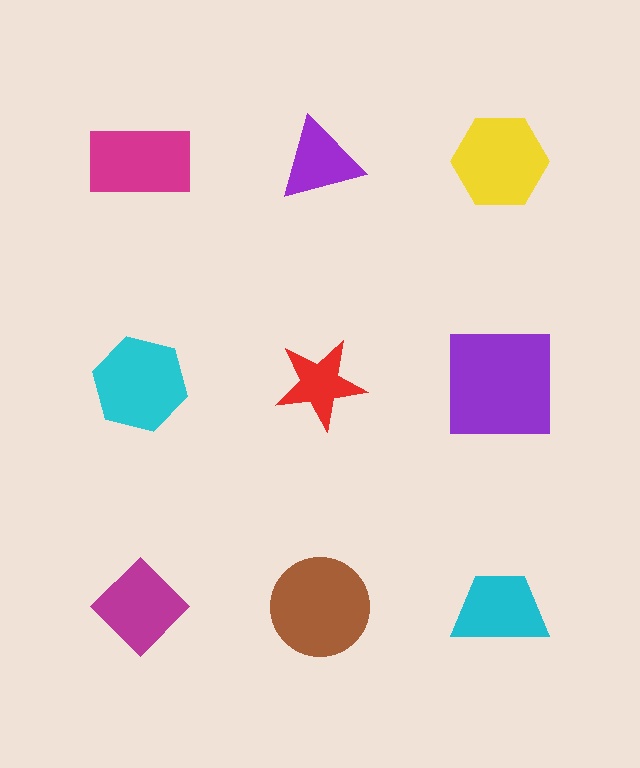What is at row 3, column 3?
A cyan trapezoid.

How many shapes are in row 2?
3 shapes.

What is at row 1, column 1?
A magenta rectangle.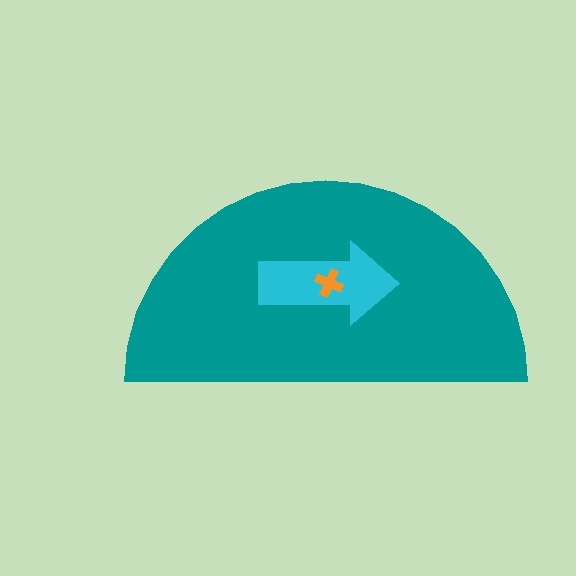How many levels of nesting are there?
3.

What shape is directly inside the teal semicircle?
The cyan arrow.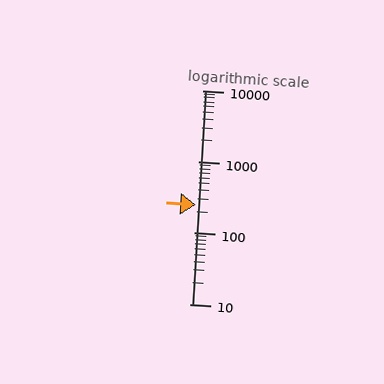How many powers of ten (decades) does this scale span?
The scale spans 3 decades, from 10 to 10000.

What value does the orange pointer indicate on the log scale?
The pointer indicates approximately 250.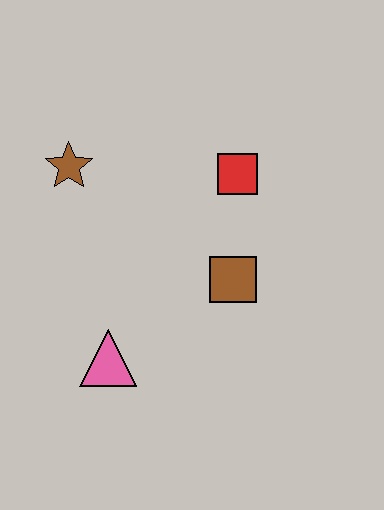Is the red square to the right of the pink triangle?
Yes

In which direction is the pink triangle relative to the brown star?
The pink triangle is below the brown star.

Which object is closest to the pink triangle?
The brown square is closest to the pink triangle.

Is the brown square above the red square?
No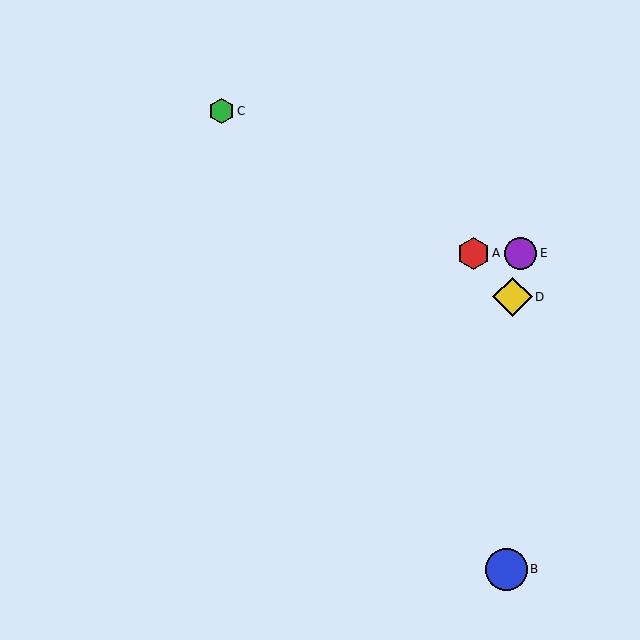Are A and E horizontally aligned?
Yes, both are at y≈253.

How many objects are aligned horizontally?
2 objects (A, E) are aligned horizontally.